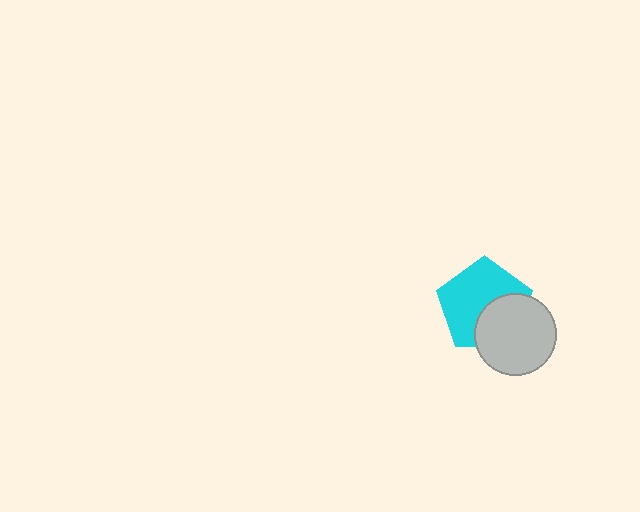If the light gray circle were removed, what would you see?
You would see the complete cyan pentagon.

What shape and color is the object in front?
The object in front is a light gray circle.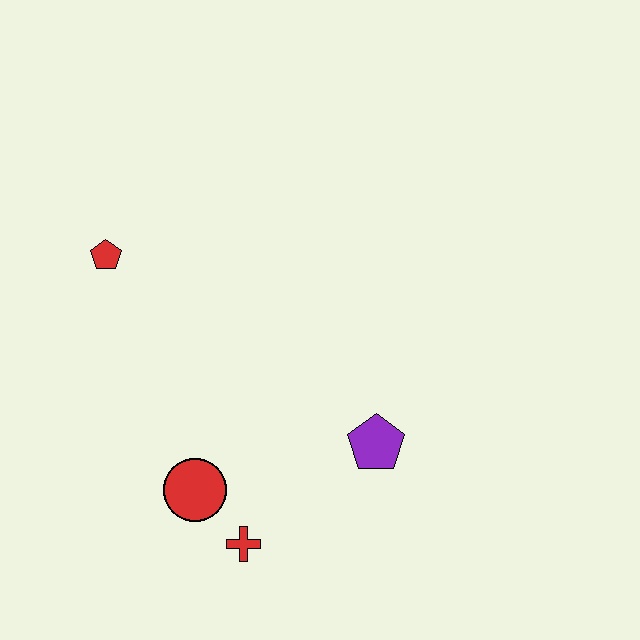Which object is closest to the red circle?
The red cross is closest to the red circle.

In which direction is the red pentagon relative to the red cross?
The red pentagon is above the red cross.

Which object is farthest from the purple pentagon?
The red pentagon is farthest from the purple pentagon.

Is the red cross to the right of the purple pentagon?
No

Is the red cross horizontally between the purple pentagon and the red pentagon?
Yes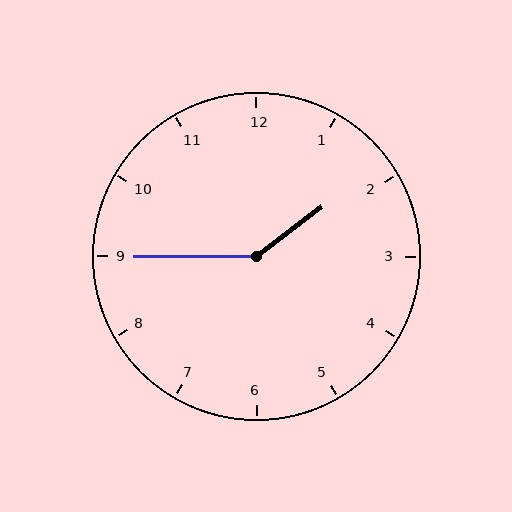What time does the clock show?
1:45.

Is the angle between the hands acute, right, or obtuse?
It is obtuse.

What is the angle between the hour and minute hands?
Approximately 142 degrees.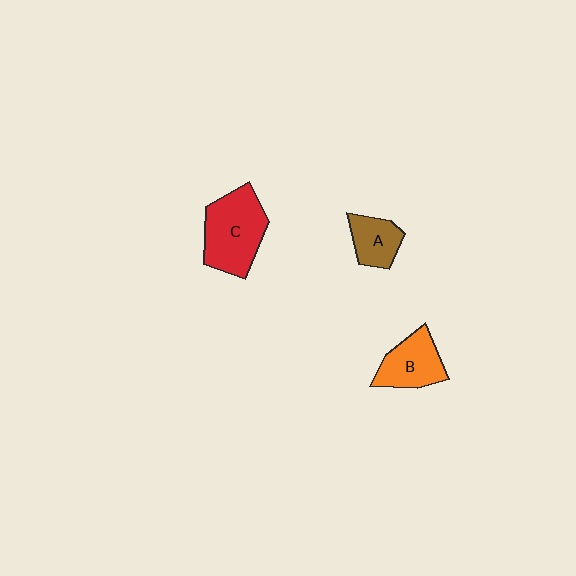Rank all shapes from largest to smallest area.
From largest to smallest: C (red), B (orange), A (brown).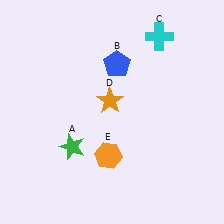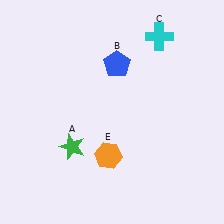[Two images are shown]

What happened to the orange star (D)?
The orange star (D) was removed in Image 2. It was in the top-left area of Image 1.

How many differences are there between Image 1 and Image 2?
There is 1 difference between the two images.